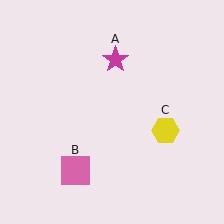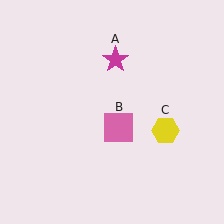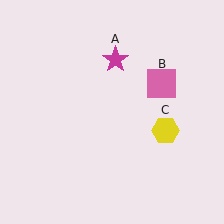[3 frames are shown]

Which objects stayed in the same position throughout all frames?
Magenta star (object A) and yellow hexagon (object C) remained stationary.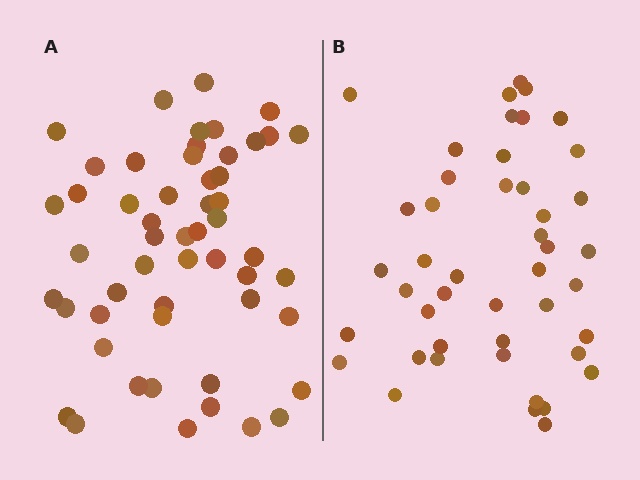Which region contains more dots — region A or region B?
Region A (the left region) has more dots.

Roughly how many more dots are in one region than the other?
Region A has roughly 8 or so more dots than region B.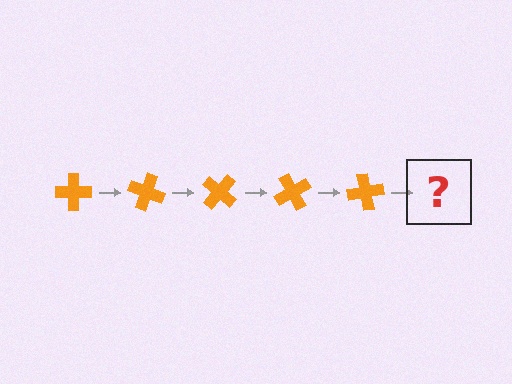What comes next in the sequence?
The next element should be an orange cross rotated 100 degrees.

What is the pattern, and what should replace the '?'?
The pattern is that the cross rotates 20 degrees each step. The '?' should be an orange cross rotated 100 degrees.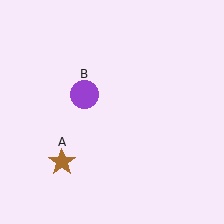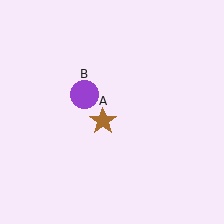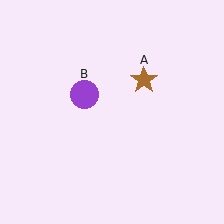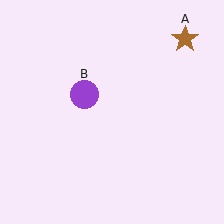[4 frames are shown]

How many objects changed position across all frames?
1 object changed position: brown star (object A).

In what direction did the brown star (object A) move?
The brown star (object A) moved up and to the right.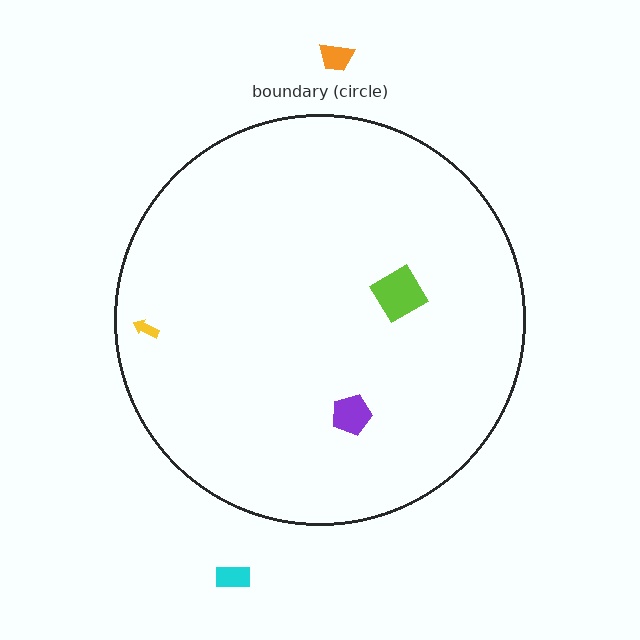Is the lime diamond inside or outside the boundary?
Inside.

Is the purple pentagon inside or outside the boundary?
Inside.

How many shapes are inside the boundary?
3 inside, 2 outside.